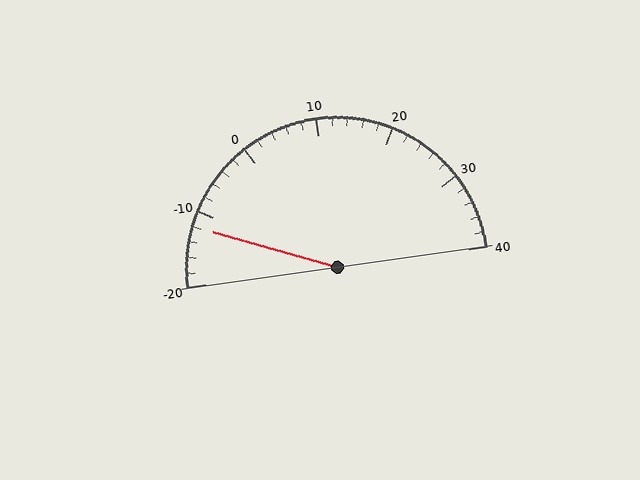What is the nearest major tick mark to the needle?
The nearest major tick mark is -10.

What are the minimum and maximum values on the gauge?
The gauge ranges from -20 to 40.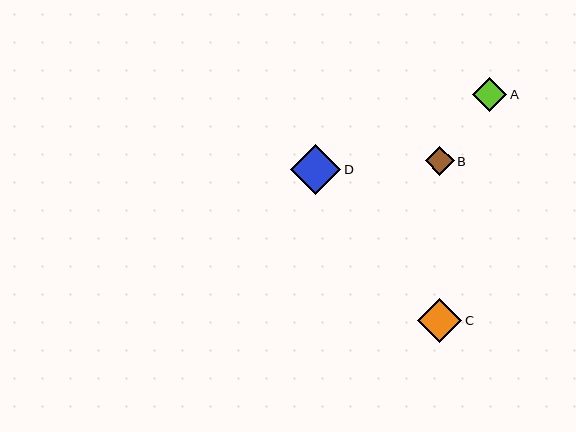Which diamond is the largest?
Diamond D is the largest with a size of approximately 50 pixels.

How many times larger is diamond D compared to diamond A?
Diamond D is approximately 1.5 times the size of diamond A.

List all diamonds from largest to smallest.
From largest to smallest: D, C, A, B.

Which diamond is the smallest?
Diamond B is the smallest with a size of approximately 29 pixels.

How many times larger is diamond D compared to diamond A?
Diamond D is approximately 1.5 times the size of diamond A.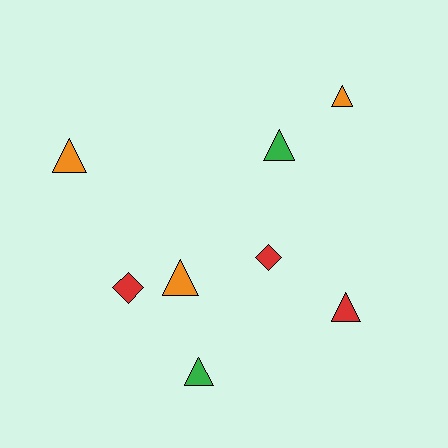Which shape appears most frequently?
Triangle, with 6 objects.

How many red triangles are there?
There is 1 red triangle.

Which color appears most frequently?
Red, with 3 objects.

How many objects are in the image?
There are 8 objects.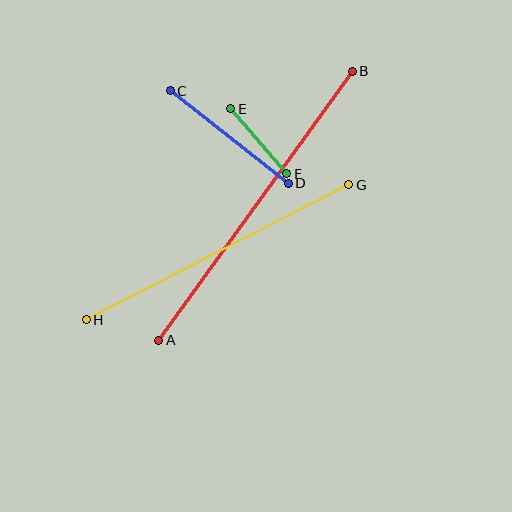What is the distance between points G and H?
The distance is approximately 295 pixels.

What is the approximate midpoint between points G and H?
The midpoint is at approximately (218, 252) pixels.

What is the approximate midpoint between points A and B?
The midpoint is at approximately (255, 206) pixels.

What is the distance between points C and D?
The distance is approximately 150 pixels.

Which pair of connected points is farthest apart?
Points A and B are farthest apart.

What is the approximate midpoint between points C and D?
The midpoint is at approximately (229, 137) pixels.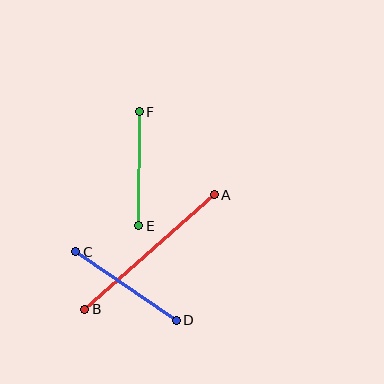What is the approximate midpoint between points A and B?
The midpoint is at approximately (149, 252) pixels.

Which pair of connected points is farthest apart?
Points A and B are farthest apart.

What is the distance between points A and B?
The distance is approximately 173 pixels.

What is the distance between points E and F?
The distance is approximately 114 pixels.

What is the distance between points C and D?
The distance is approximately 122 pixels.